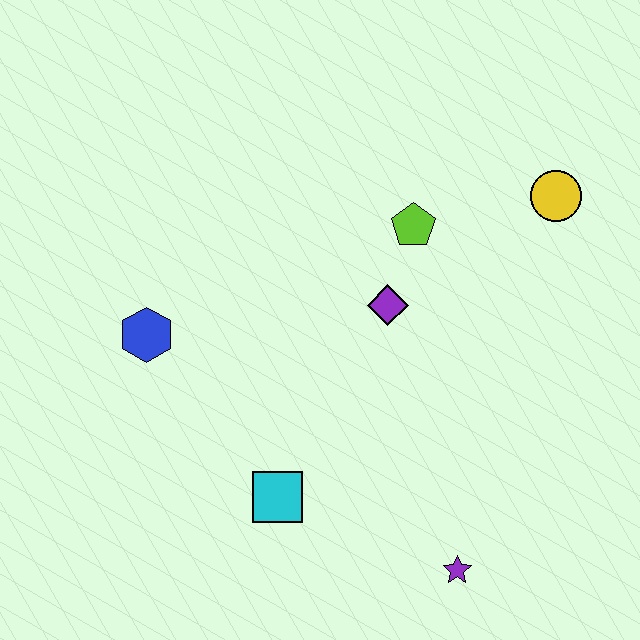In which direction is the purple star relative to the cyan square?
The purple star is to the right of the cyan square.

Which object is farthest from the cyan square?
The yellow circle is farthest from the cyan square.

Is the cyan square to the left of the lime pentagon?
Yes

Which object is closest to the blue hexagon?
The cyan square is closest to the blue hexagon.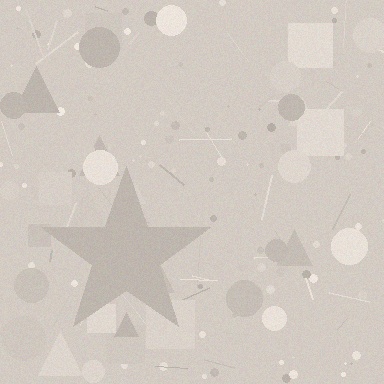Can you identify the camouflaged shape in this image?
The camouflaged shape is a star.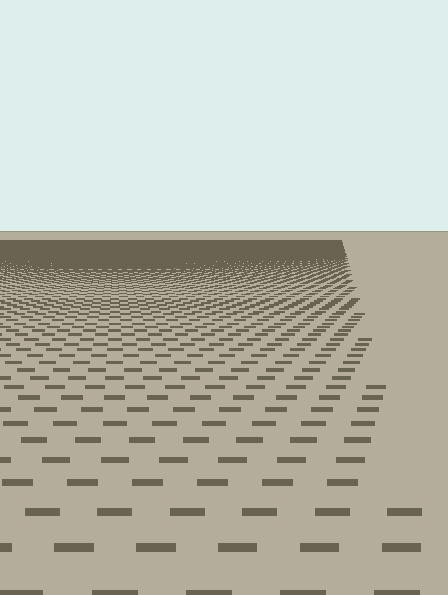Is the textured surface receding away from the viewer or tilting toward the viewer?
The surface is receding away from the viewer. Texture elements get smaller and denser toward the top.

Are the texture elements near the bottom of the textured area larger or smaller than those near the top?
Larger. Near the bottom, elements are closer to the viewer and appear at a bigger on-screen size.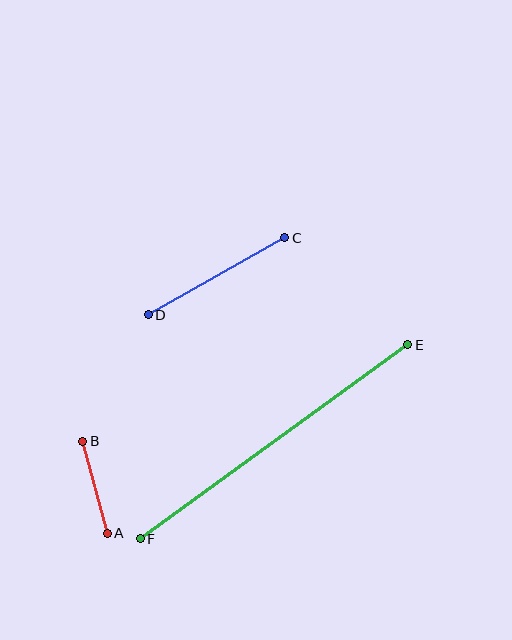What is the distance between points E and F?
The distance is approximately 330 pixels.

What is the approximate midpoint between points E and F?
The midpoint is at approximately (274, 442) pixels.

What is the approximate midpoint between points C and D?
The midpoint is at approximately (216, 276) pixels.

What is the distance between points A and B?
The distance is approximately 95 pixels.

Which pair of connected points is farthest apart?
Points E and F are farthest apart.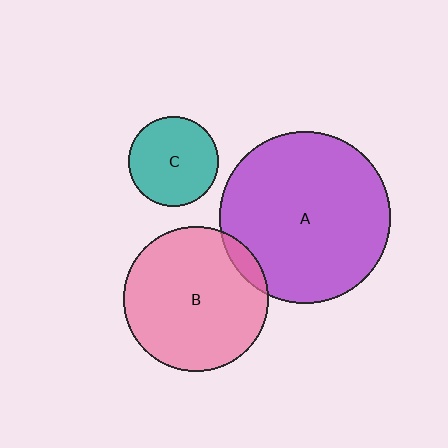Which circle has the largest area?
Circle A (purple).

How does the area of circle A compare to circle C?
Approximately 3.6 times.